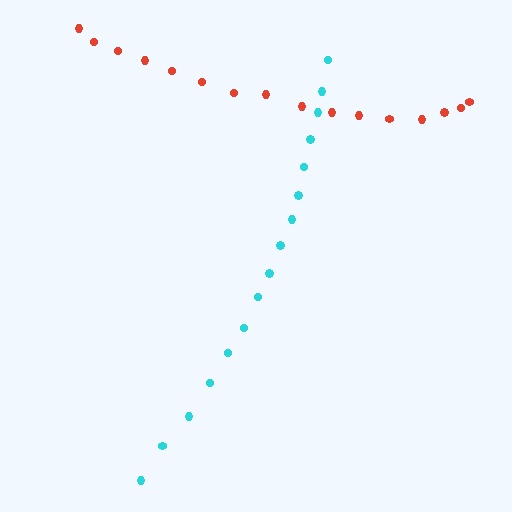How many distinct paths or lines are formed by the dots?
There are 2 distinct paths.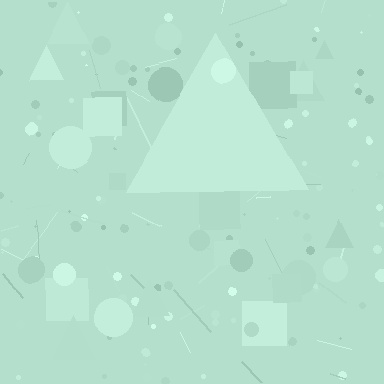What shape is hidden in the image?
A triangle is hidden in the image.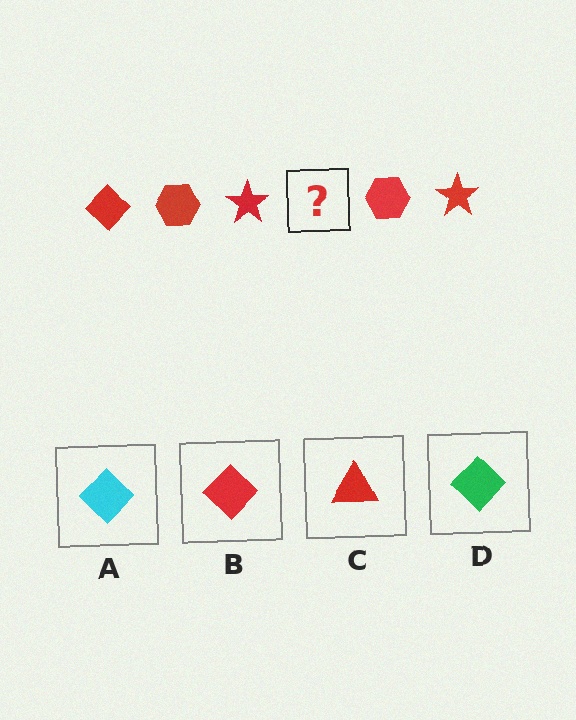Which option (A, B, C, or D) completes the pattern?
B.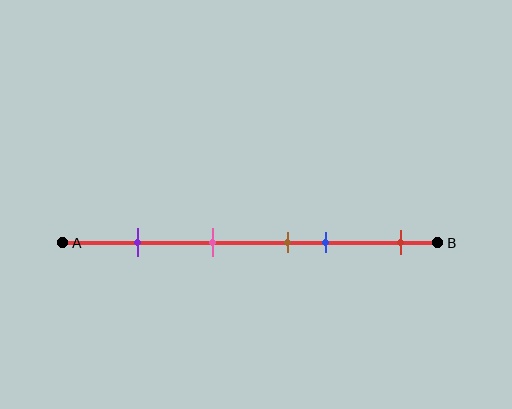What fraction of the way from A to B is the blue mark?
The blue mark is approximately 70% (0.7) of the way from A to B.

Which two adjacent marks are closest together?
The brown and blue marks are the closest adjacent pair.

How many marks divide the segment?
There are 5 marks dividing the segment.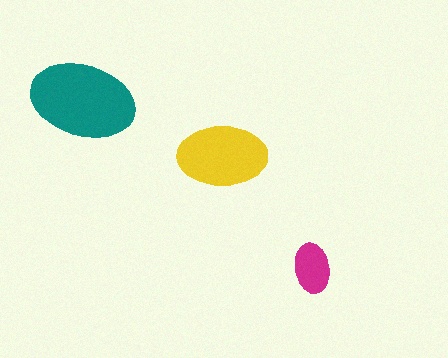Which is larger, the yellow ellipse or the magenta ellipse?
The yellow one.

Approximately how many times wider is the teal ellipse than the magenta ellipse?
About 2 times wider.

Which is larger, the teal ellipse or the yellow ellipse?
The teal one.